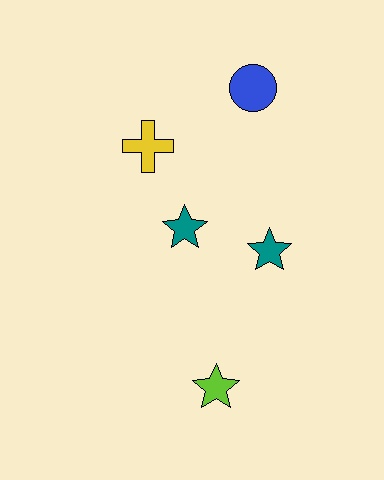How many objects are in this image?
There are 5 objects.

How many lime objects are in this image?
There is 1 lime object.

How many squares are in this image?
There are no squares.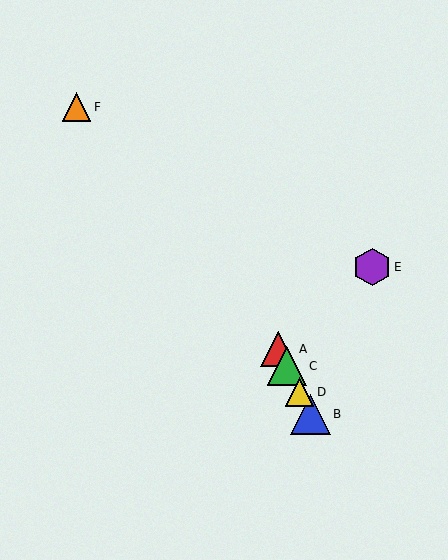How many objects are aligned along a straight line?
4 objects (A, B, C, D) are aligned along a straight line.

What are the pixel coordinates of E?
Object E is at (372, 267).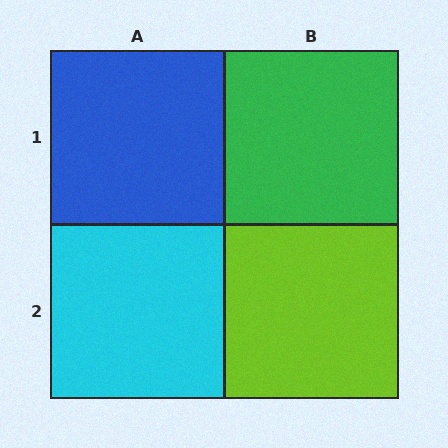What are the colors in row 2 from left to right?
Cyan, lime.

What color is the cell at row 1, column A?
Blue.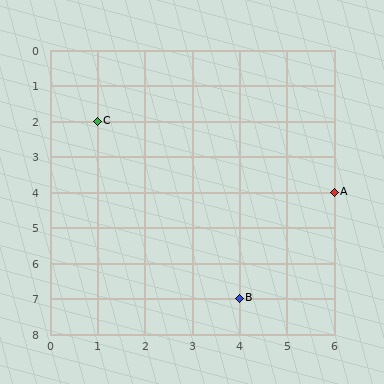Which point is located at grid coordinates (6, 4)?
Point A is at (6, 4).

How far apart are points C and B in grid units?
Points C and B are 3 columns and 5 rows apart (about 5.8 grid units diagonally).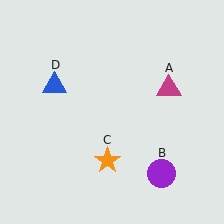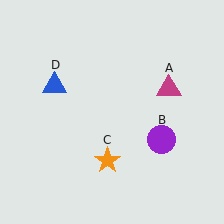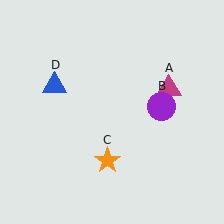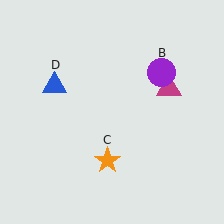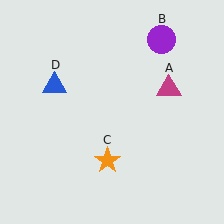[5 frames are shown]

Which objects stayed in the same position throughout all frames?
Magenta triangle (object A) and orange star (object C) and blue triangle (object D) remained stationary.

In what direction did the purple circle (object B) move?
The purple circle (object B) moved up.